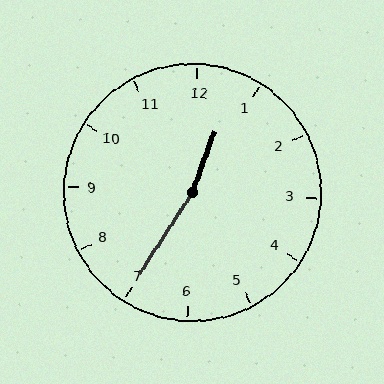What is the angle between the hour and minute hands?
Approximately 168 degrees.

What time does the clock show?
12:35.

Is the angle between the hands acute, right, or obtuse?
It is obtuse.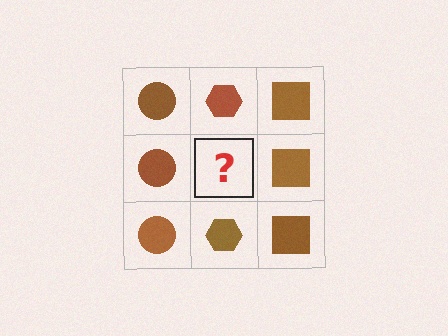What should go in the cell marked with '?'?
The missing cell should contain a brown hexagon.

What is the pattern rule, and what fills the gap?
The rule is that each column has a consistent shape. The gap should be filled with a brown hexagon.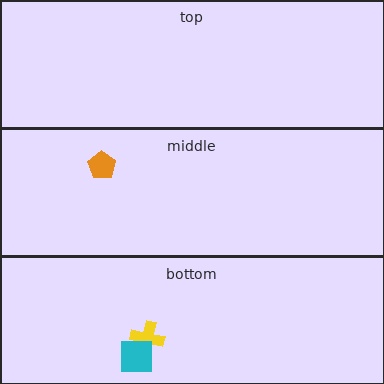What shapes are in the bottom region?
The yellow cross, the cyan square.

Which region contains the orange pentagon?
The middle region.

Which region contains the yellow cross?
The bottom region.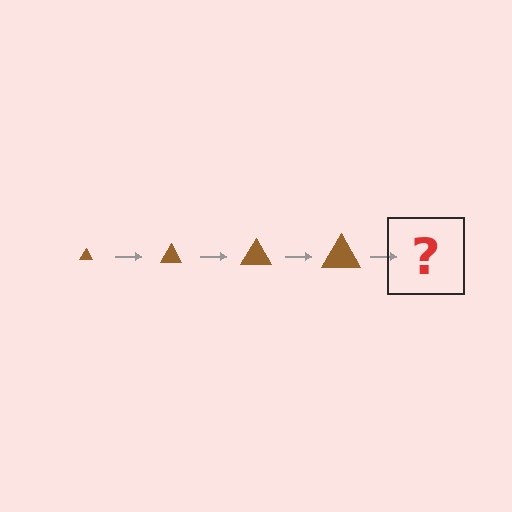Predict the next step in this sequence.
The next step is a brown triangle, larger than the previous one.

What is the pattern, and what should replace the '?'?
The pattern is that the triangle gets progressively larger each step. The '?' should be a brown triangle, larger than the previous one.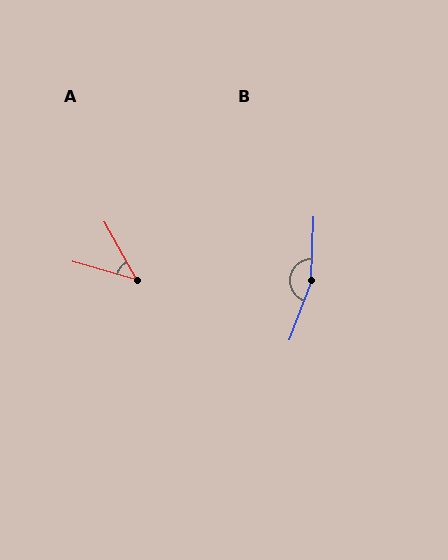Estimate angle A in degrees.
Approximately 45 degrees.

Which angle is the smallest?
A, at approximately 45 degrees.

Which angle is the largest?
B, at approximately 162 degrees.